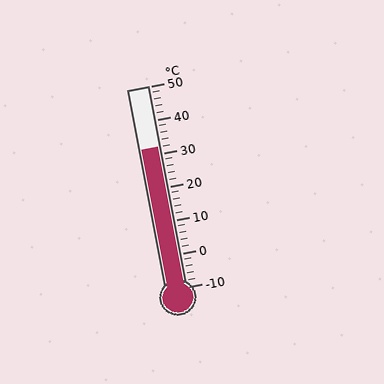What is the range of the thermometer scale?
The thermometer scale ranges from -10°C to 50°C.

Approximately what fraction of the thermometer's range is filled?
The thermometer is filled to approximately 70% of its range.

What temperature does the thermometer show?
The thermometer shows approximately 32°C.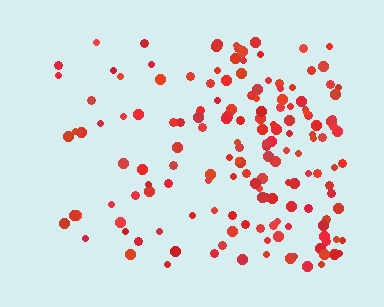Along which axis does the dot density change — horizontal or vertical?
Horizontal.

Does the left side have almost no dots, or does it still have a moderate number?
Still a moderate number, just noticeably fewer than the right.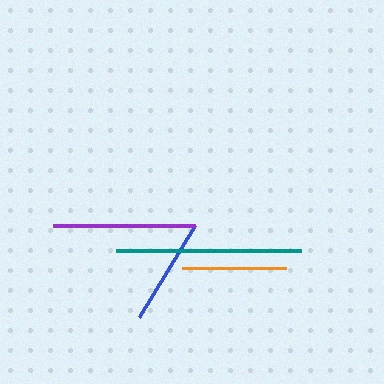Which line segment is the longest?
The teal line is the longest at approximately 185 pixels.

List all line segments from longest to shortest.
From longest to shortest: teal, purple, blue, orange.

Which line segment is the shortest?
The orange line is the shortest at approximately 104 pixels.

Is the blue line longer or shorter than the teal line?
The teal line is longer than the blue line.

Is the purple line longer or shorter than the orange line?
The purple line is longer than the orange line.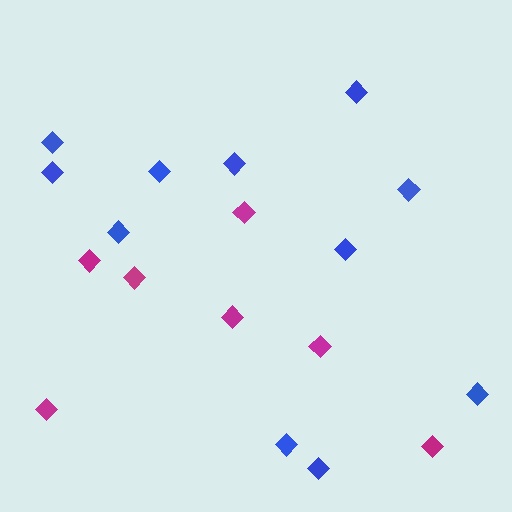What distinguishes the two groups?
There are 2 groups: one group of magenta diamonds (7) and one group of blue diamonds (11).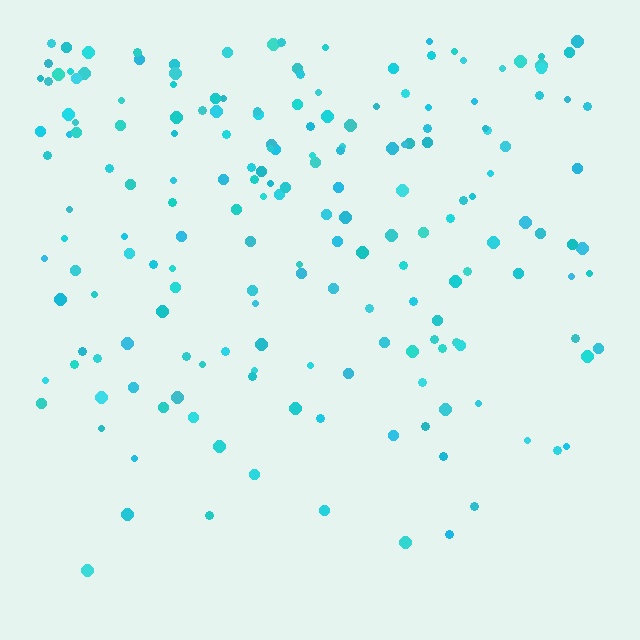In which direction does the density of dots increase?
From bottom to top, with the top side densest.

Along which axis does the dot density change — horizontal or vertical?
Vertical.